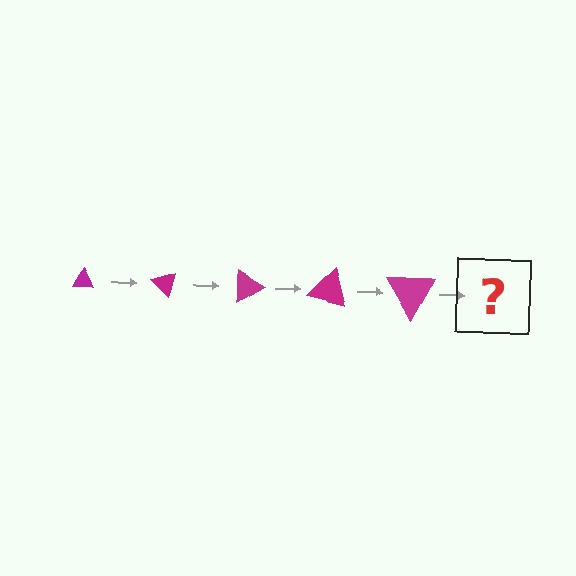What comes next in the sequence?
The next element should be a triangle, larger than the previous one and rotated 225 degrees from the start.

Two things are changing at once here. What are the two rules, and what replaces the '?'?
The two rules are that the triangle grows larger each step and it rotates 45 degrees each step. The '?' should be a triangle, larger than the previous one and rotated 225 degrees from the start.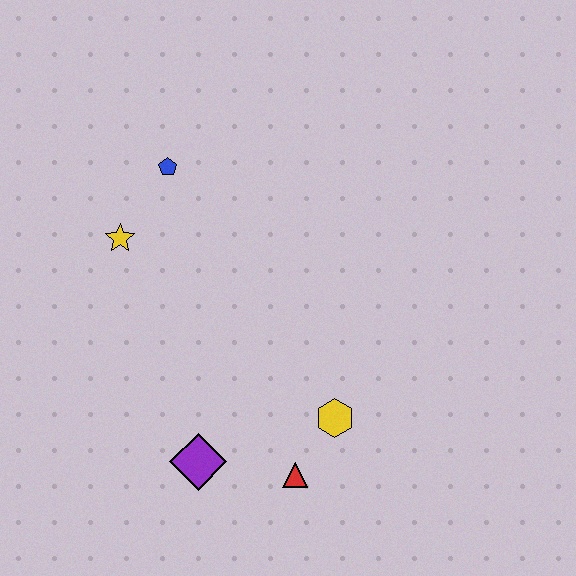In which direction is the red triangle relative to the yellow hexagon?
The red triangle is below the yellow hexagon.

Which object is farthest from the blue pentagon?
The red triangle is farthest from the blue pentagon.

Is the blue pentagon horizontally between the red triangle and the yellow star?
Yes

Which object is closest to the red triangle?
The yellow hexagon is closest to the red triangle.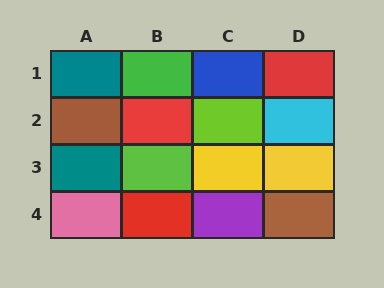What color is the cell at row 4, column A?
Pink.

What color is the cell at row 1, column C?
Blue.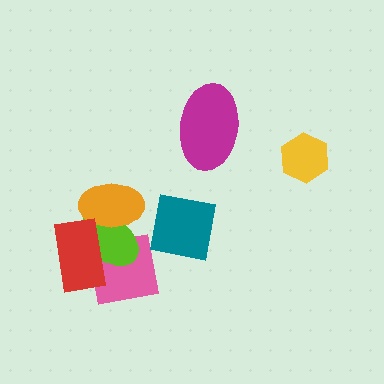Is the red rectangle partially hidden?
No, no other shape covers it.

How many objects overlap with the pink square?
2 objects overlap with the pink square.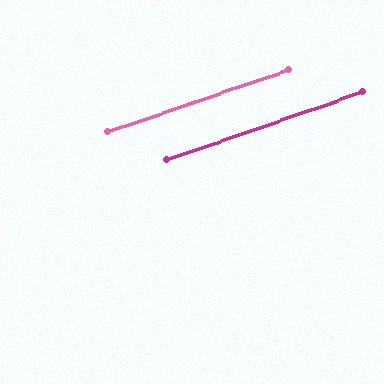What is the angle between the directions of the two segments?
Approximately 0 degrees.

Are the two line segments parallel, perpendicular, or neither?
Parallel — their directions differ by only 0.2°.